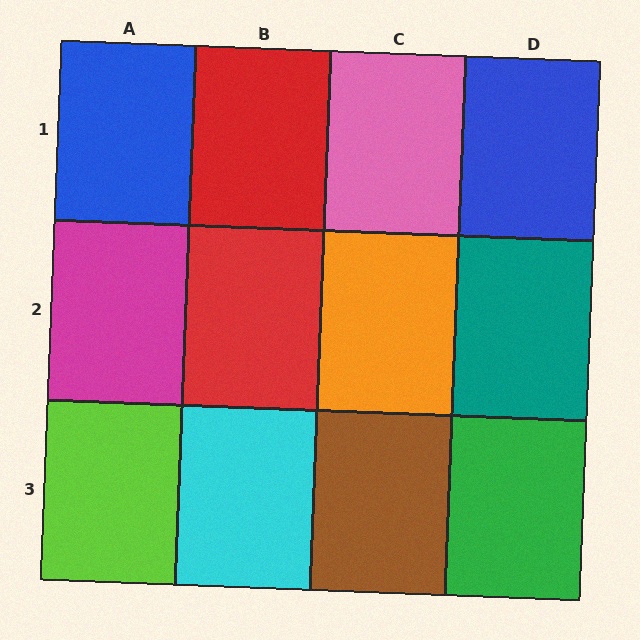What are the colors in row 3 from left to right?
Lime, cyan, brown, green.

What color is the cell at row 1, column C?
Pink.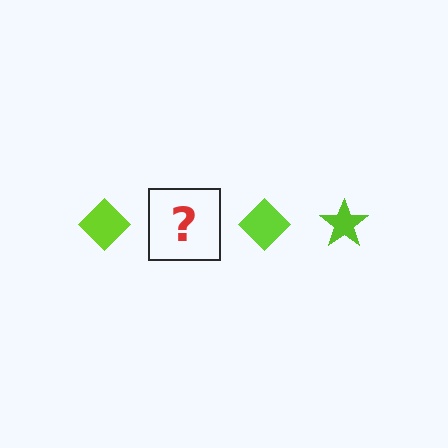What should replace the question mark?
The question mark should be replaced with a lime star.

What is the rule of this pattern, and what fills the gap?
The rule is that the pattern cycles through diamond, star shapes in lime. The gap should be filled with a lime star.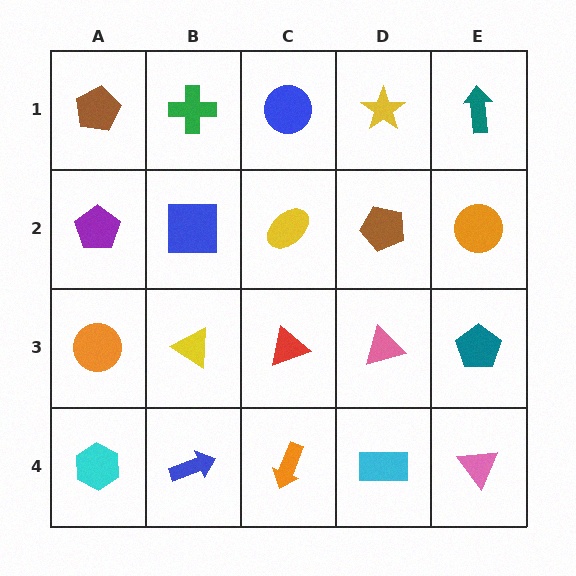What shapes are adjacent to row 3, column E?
An orange circle (row 2, column E), a pink triangle (row 4, column E), a pink triangle (row 3, column D).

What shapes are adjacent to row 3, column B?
A blue square (row 2, column B), a blue arrow (row 4, column B), an orange circle (row 3, column A), a red triangle (row 3, column C).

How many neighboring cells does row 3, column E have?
3.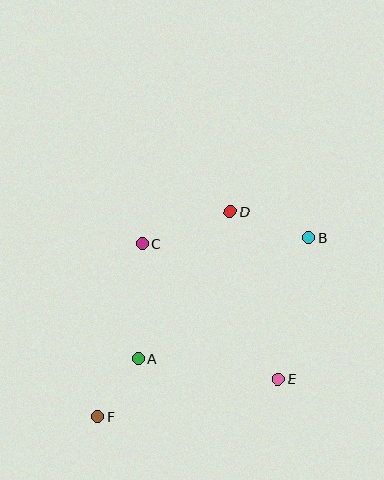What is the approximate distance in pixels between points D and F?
The distance between D and F is approximately 244 pixels.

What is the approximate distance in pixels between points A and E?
The distance between A and E is approximately 142 pixels.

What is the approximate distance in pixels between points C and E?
The distance between C and E is approximately 191 pixels.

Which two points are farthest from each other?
Points B and F are farthest from each other.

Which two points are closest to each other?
Points A and F are closest to each other.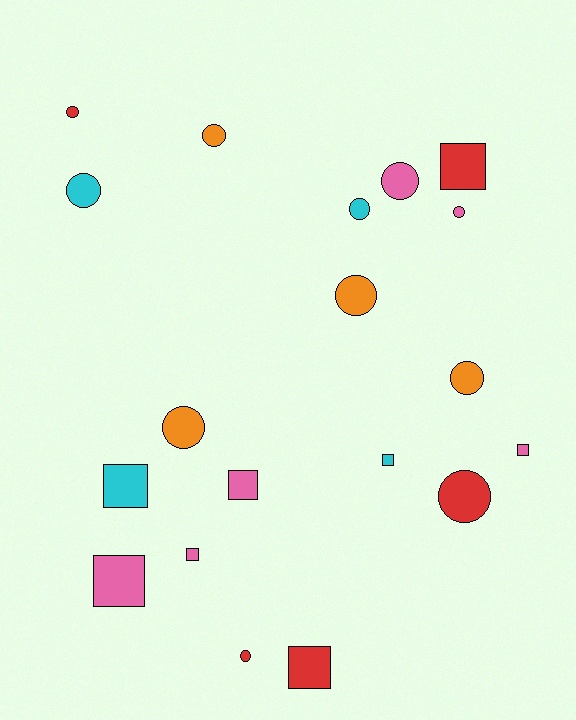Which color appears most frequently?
Pink, with 6 objects.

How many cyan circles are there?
There are 2 cyan circles.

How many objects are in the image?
There are 19 objects.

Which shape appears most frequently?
Circle, with 11 objects.